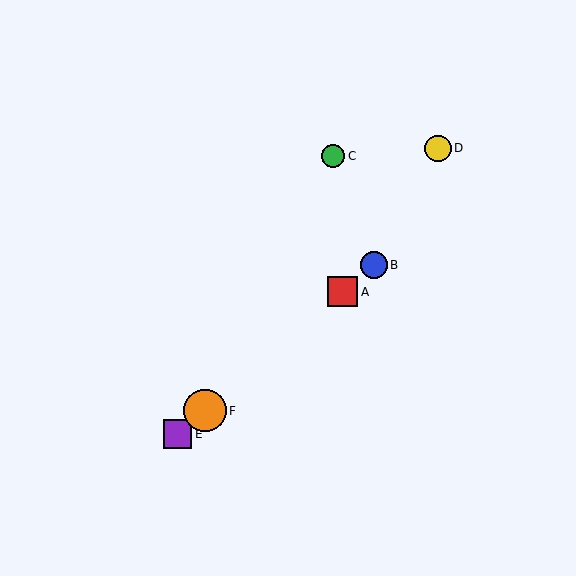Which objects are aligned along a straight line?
Objects A, B, E, F are aligned along a straight line.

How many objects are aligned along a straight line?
4 objects (A, B, E, F) are aligned along a straight line.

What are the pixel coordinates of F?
Object F is at (205, 411).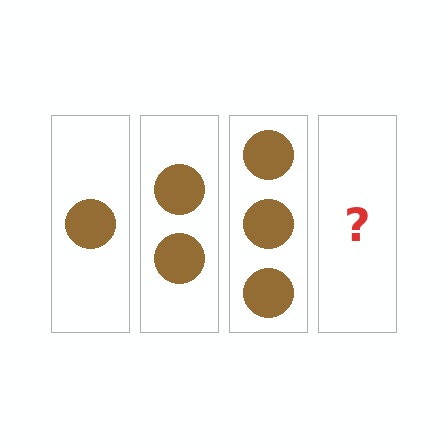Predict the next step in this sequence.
The next step is 4 circles.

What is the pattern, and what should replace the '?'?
The pattern is that each step adds one more circle. The '?' should be 4 circles.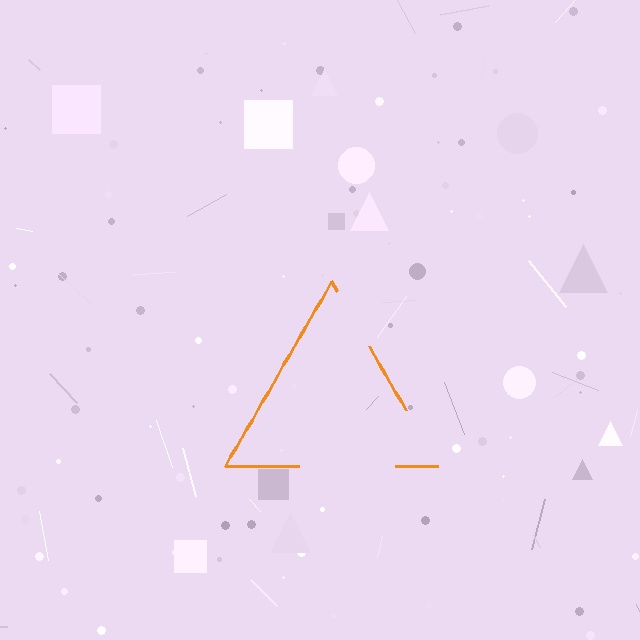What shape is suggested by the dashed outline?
The dashed outline suggests a triangle.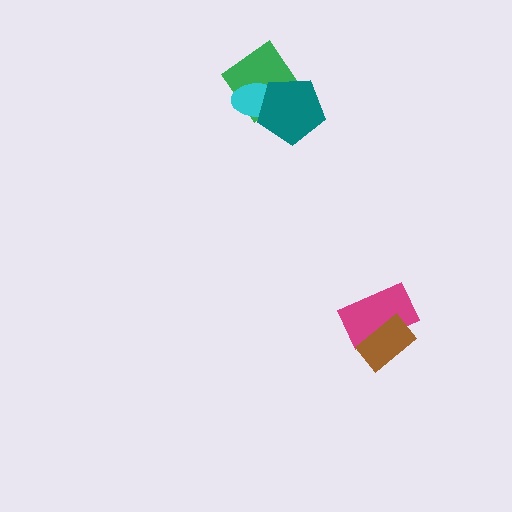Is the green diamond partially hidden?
Yes, it is partially covered by another shape.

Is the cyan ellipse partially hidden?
Yes, it is partially covered by another shape.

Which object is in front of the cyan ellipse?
The teal pentagon is in front of the cyan ellipse.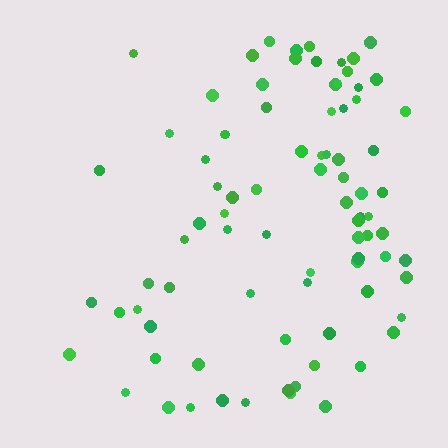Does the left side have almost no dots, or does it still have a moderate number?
Still a moderate number, just noticeably fewer than the right.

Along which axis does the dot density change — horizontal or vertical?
Horizontal.